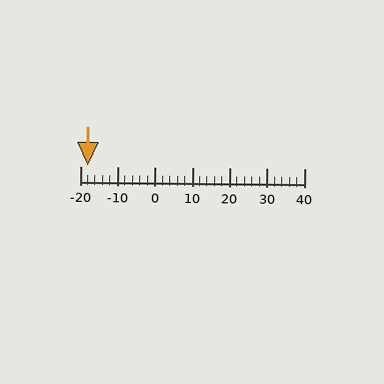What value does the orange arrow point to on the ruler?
The orange arrow points to approximately -18.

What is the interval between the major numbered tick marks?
The major tick marks are spaced 10 units apart.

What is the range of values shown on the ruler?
The ruler shows values from -20 to 40.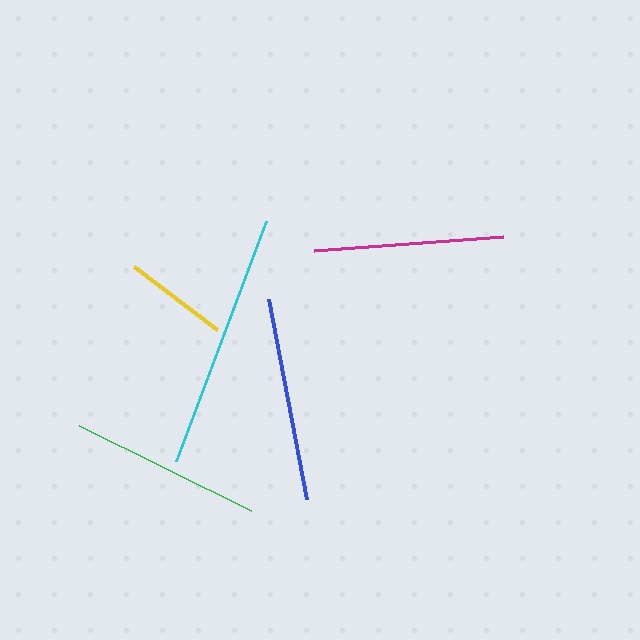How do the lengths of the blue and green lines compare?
The blue and green lines are approximately the same length.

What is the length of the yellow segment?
The yellow segment is approximately 104 pixels long.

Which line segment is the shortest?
The yellow line is the shortest at approximately 104 pixels.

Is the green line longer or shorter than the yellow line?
The green line is longer than the yellow line.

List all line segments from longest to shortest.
From longest to shortest: cyan, blue, green, magenta, yellow.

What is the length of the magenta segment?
The magenta segment is approximately 189 pixels long.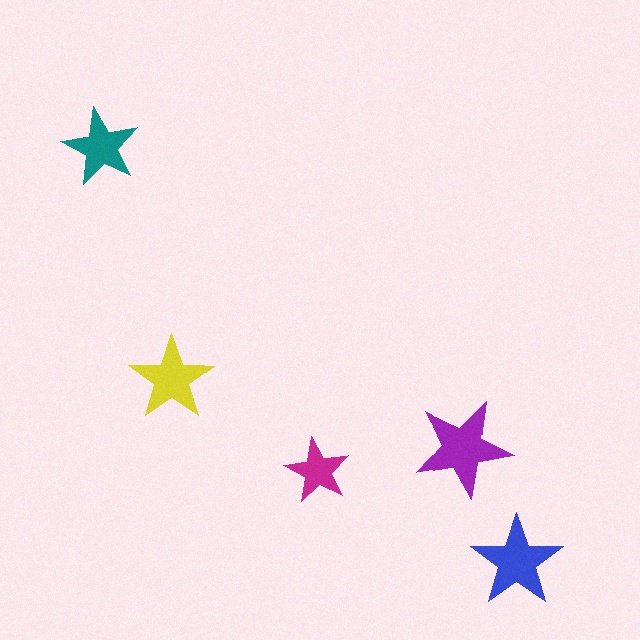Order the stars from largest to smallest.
the purple one, the blue one, the yellow one, the teal one, the magenta one.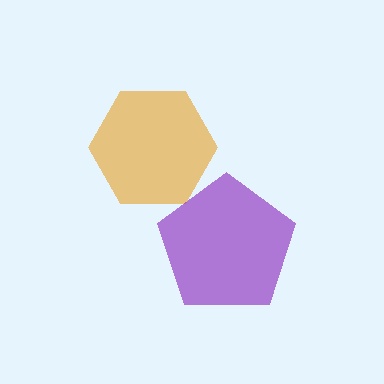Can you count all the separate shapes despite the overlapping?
Yes, there are 2 separate shapes.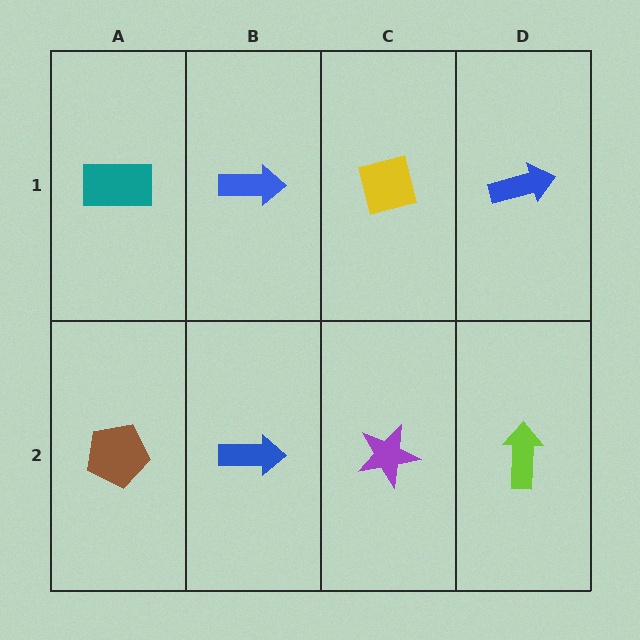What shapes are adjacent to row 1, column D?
A lime arrow (row 2, column D), a yellow square (row 1, column C).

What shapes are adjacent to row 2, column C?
A yellow square (row 1, column C), a blue arrow (row 2, column B), a lime arrow (row 2, column D).